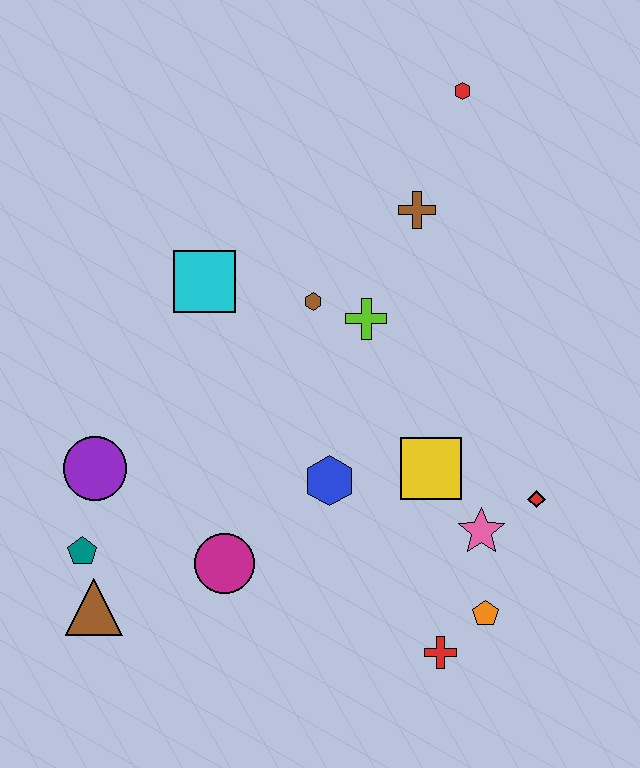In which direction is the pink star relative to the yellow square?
The pink star is below the yellow square.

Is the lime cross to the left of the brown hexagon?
No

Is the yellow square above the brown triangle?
Yes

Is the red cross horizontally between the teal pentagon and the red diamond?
Yes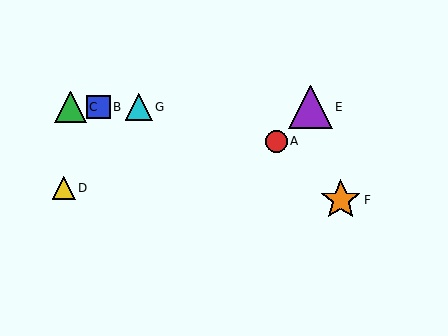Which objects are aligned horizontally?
Objects B, C, E, G are aligned horizontally.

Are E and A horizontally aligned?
No, E is at y≈107 and A is at y≈141.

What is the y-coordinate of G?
Object G is at y≈107.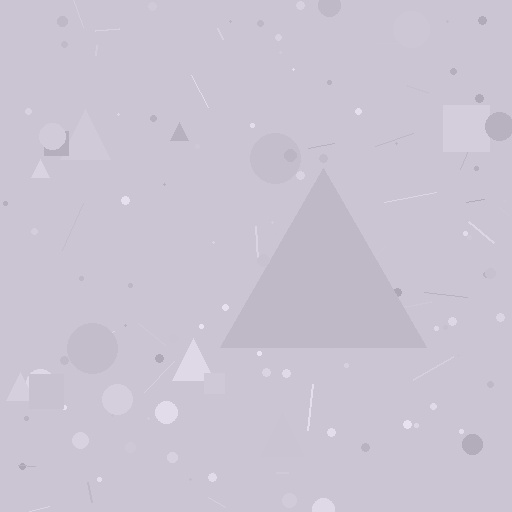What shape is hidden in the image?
A triangle is hidden in the image.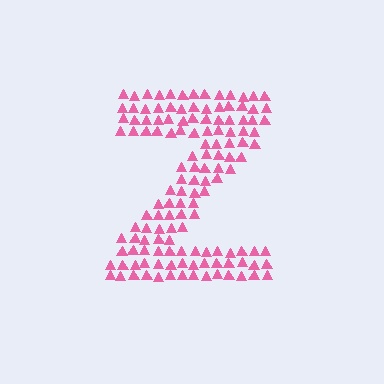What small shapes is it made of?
It is made of small triangles.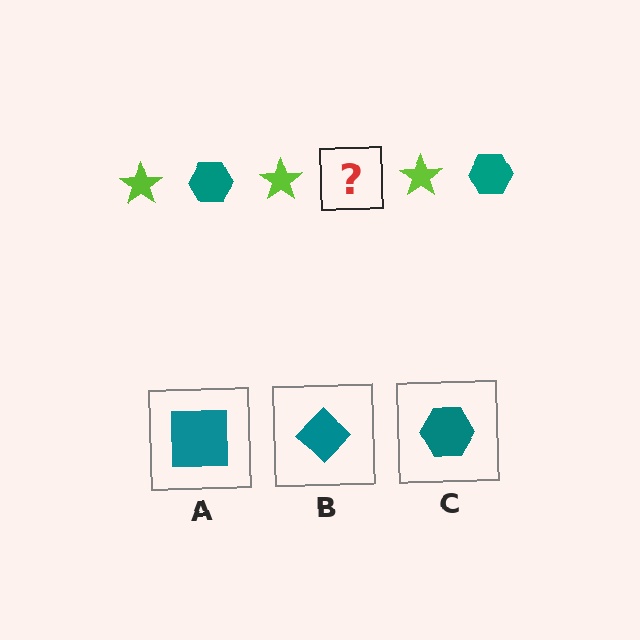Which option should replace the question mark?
Option C.